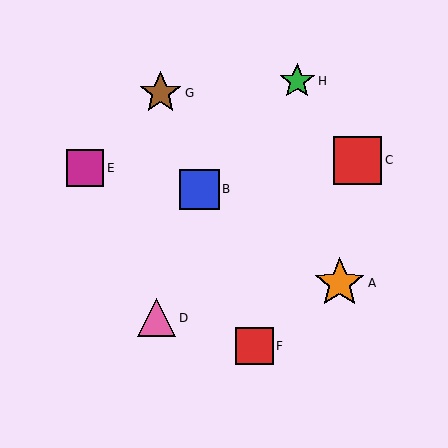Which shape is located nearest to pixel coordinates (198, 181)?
The blue square (labeled B) at (199, 189) is nearest to that location.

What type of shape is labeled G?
Shape G is a brown star.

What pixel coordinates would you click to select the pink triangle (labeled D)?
Click at (156, 318) to select the pink triangle D.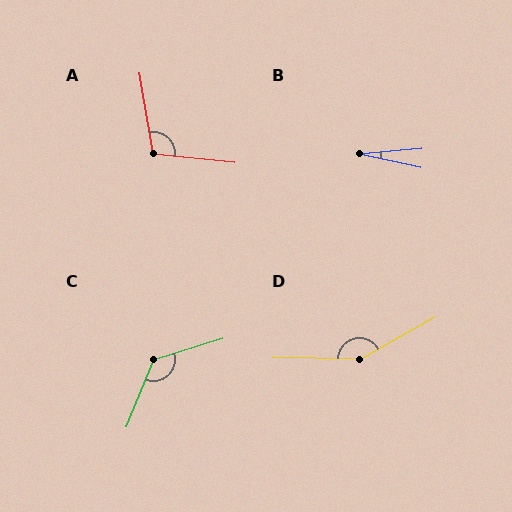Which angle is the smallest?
B, at approximately 18 degrees.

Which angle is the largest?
D, at approximately 150 degrees.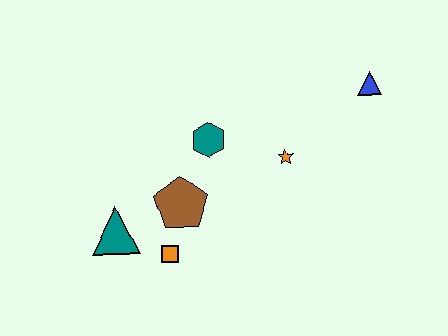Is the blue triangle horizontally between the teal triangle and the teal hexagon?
No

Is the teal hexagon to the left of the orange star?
Yes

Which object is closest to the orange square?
The brown pentagon is closest to the orange square.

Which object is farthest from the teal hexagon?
The blue triangle is farthest from the teal hexagon.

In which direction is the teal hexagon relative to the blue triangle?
The teal hexagon is to the left of the blue triangle.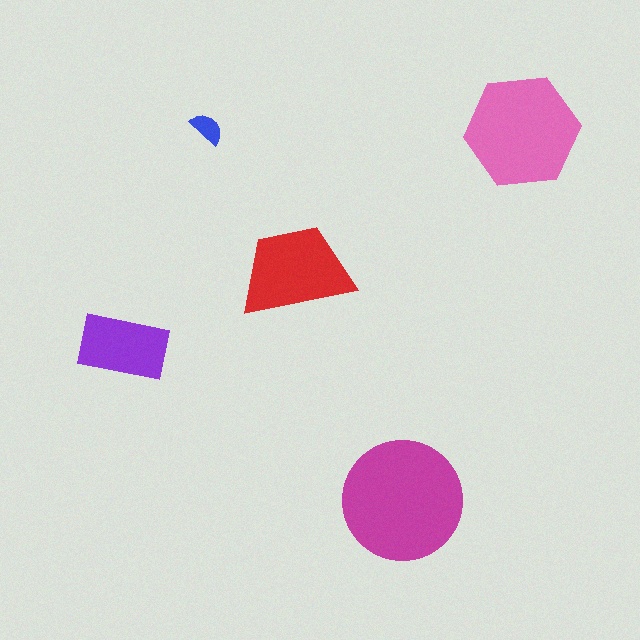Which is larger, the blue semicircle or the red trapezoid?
The red trapezoid.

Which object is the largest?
The magenta circle.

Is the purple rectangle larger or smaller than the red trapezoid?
Smaller.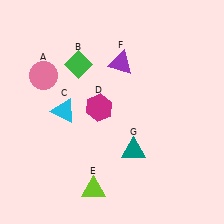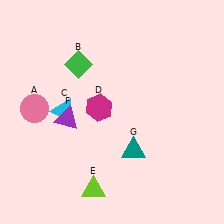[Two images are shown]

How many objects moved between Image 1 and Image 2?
2 objects moved between the two images.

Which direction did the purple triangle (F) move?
The purple triangle (F) moved down.